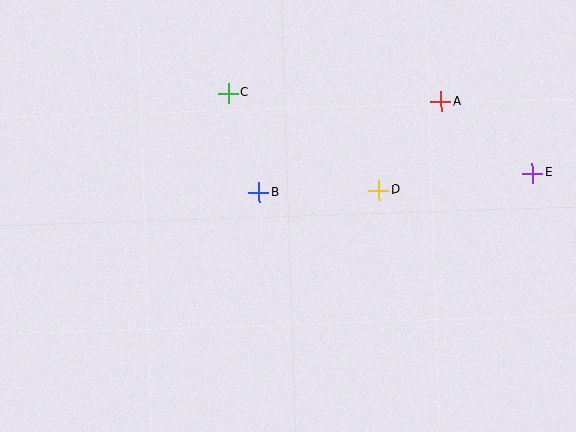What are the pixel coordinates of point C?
Point C is at (228, 93).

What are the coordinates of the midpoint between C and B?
The midpoint between C and B is at (243, 143).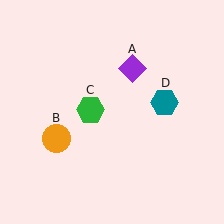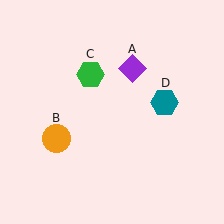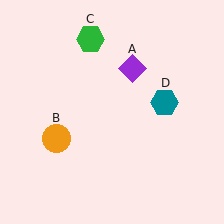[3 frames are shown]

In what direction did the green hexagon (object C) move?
The green hexagon (object C) moved up.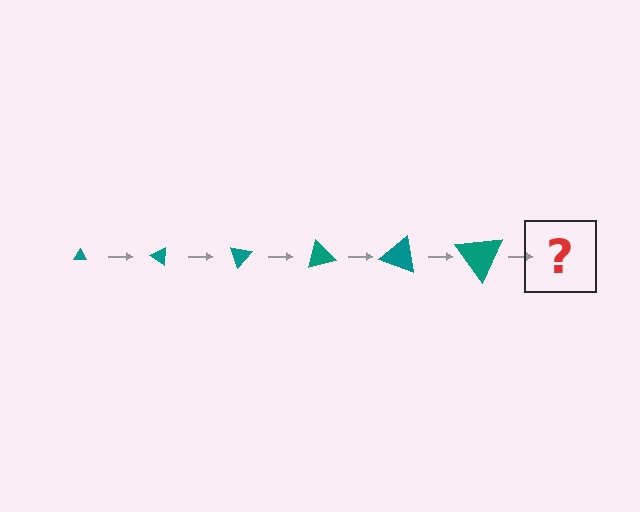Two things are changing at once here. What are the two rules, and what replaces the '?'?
The two rules are that the triangle grows larger each step and it rotates 35 degrees each step. The '?' should be a triangle, larger than the previous one and rotated 210 degrees from the start.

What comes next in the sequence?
The next element should be a triangle, larger than the previous one and rotated 210 degrees from the start.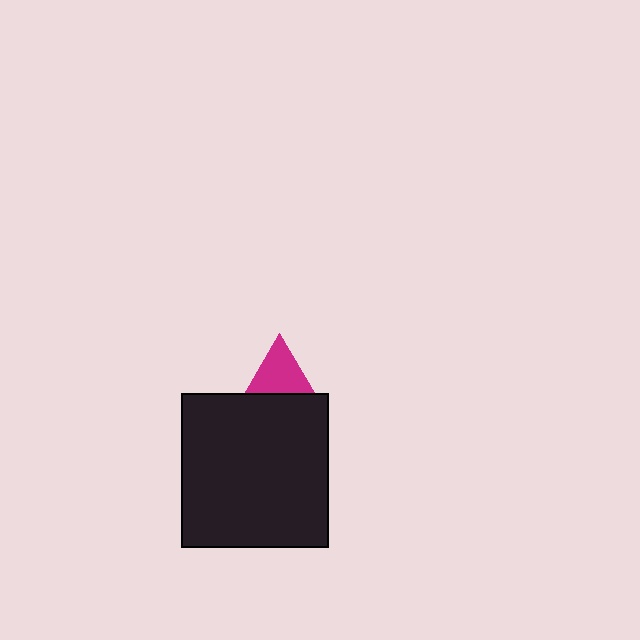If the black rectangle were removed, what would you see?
You would see the complete magenta triangle.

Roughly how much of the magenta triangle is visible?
About half of it is visible (roughly 51%).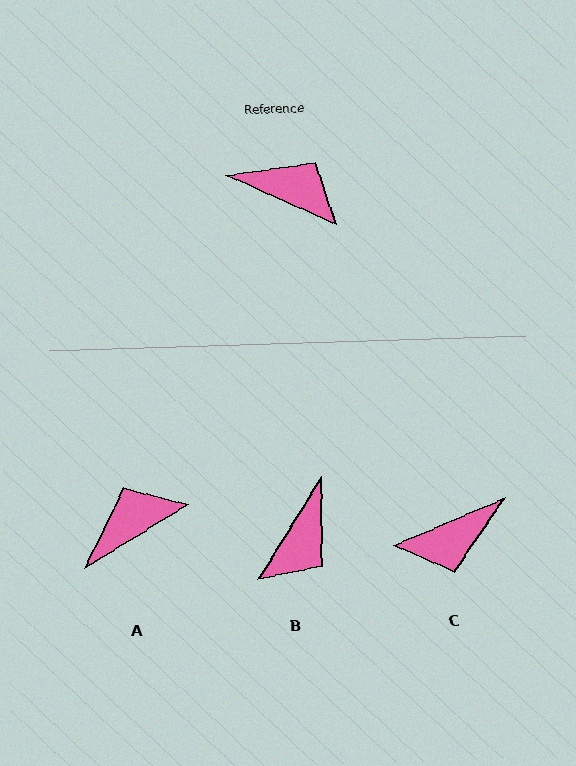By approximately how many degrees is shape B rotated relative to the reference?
Approximately 97 degrees clockwise.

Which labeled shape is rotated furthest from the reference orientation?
C, about 132 degrees away.